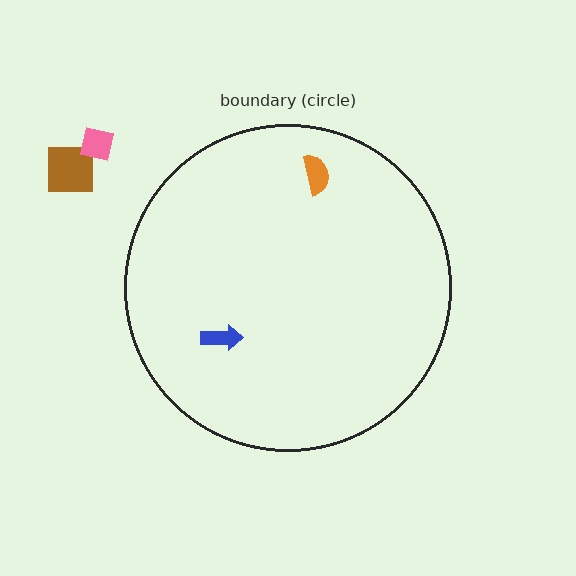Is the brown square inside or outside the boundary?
Outside.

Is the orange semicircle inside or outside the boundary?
Inside.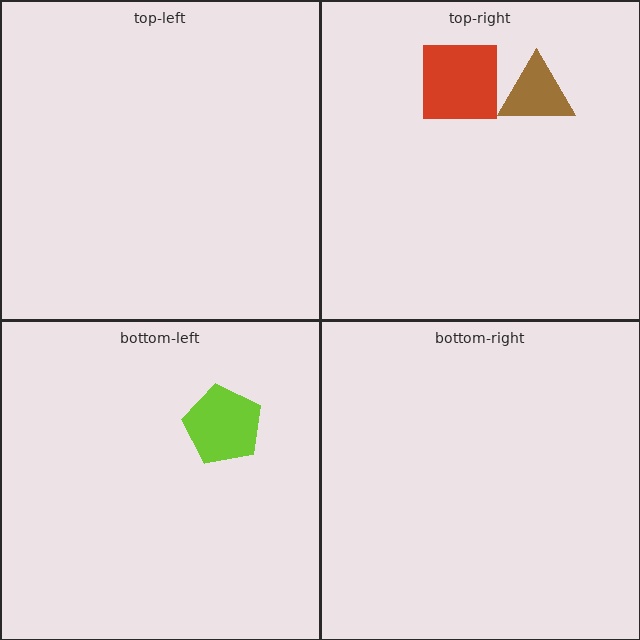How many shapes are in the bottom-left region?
1.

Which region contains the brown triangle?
The top-right region.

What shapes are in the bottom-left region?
The lime pentagon.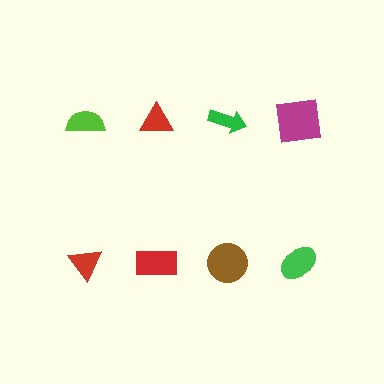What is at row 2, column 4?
A green ellipse.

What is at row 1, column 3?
A green arrow.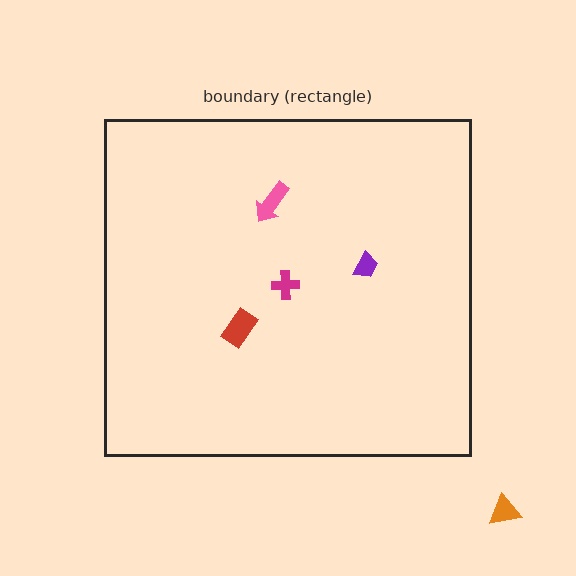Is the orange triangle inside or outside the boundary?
Outside.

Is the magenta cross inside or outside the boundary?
Inside.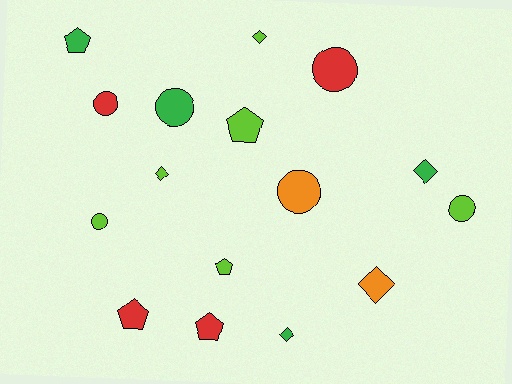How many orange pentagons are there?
There are no orange pentagons.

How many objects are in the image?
There are 16 objects.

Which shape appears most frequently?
Circle, with 6 objects.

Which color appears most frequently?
Lime, with 6 objects.